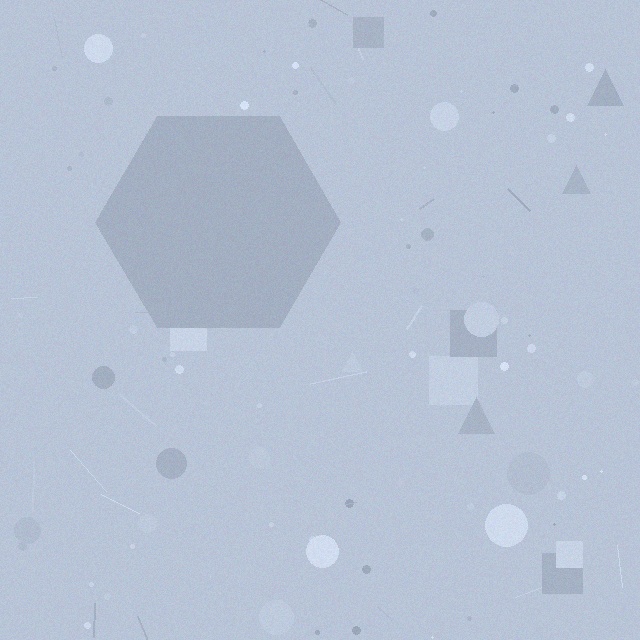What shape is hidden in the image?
A hexagon is hidden in the image.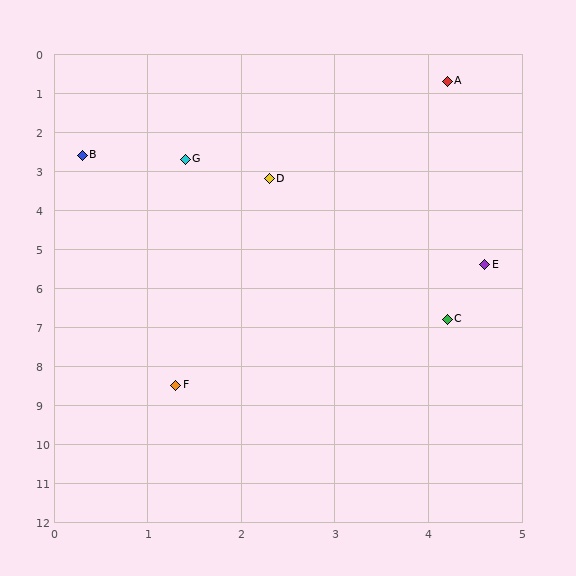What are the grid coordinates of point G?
Point G is at approximately (1.4, 2.7).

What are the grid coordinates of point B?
Point B is at approximately (0.3, 2.6).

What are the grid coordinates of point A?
Point A is at approximately (4.2, 0.7).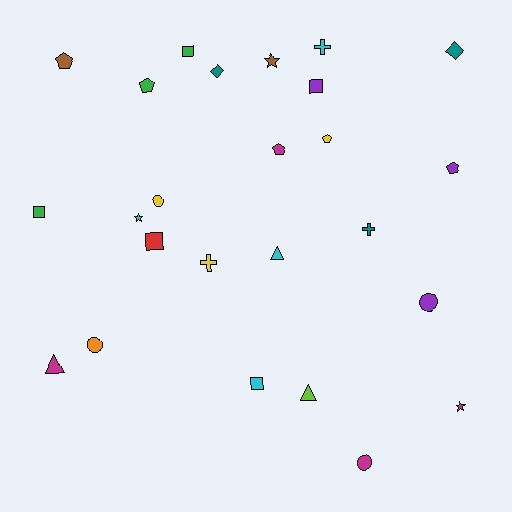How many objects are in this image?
There are 25 objects.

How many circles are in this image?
There are 4 circles.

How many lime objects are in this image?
There is 1 lime object.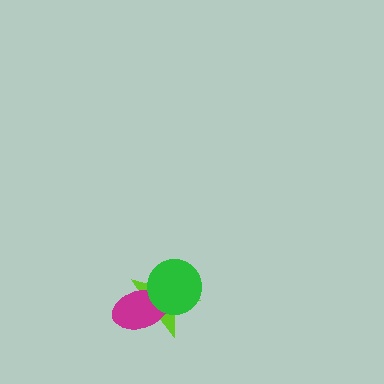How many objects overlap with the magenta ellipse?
2 objects overlap with the magenta ellipse.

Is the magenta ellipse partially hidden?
Yes, it is partially covered by another shape.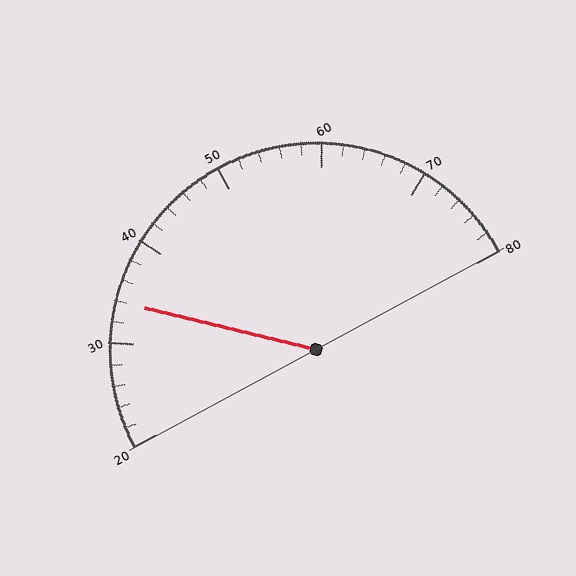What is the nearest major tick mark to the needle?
The nearest major tick mark is 30.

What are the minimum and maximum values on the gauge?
The gauge ranges from 20 to 80.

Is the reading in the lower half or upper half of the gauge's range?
The reading is in the lower half of the range (20 to 80).